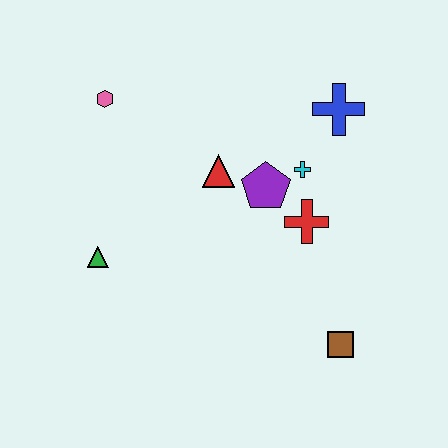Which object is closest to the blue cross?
The cyan cross is closest to the blue cross.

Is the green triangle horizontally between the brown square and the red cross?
No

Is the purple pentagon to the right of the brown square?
No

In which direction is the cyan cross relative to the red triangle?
The cyan cross is to the right of the red triangle.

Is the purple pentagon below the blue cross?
Yes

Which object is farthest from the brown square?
The pink hexagon is farthest from the brown square.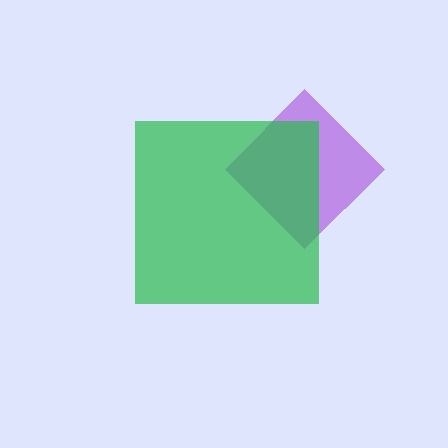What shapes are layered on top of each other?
The layered shapes are: a purple diamond, a green square.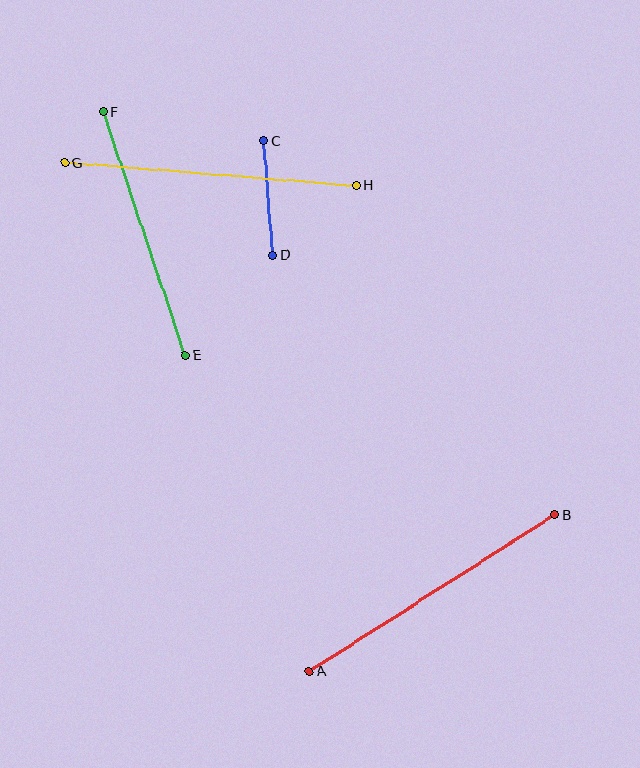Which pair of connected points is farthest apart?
Points G and H are farthest apart.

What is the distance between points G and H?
The distance is approximately 292 pixels.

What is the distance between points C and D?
The distance is approximately 115 pixels.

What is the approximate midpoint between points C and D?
The midpoint is at approximately (268, 198) pixels.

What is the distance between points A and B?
The distance is approximately 291 pixels.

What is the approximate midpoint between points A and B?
The midpoint is at approximately (432, 593) pixels.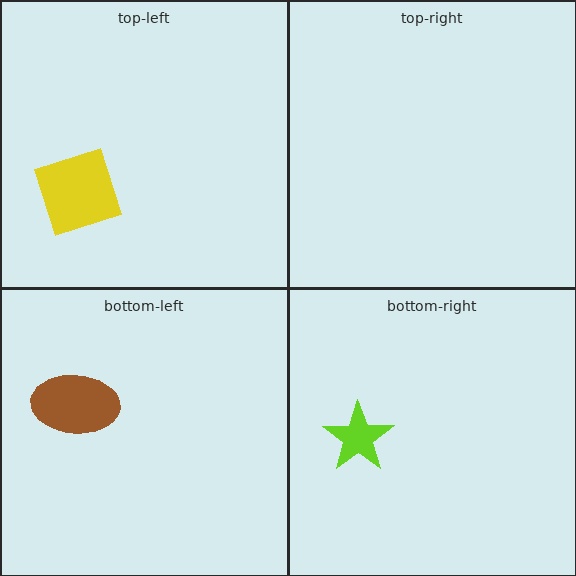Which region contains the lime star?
The bottom-right region.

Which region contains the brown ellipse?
The bottom-left region.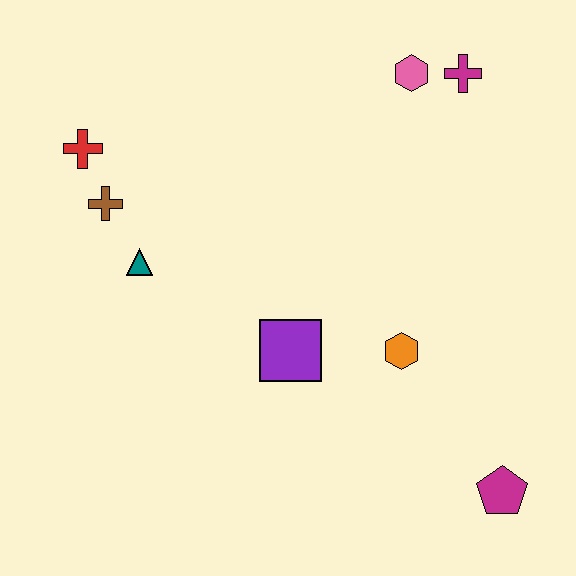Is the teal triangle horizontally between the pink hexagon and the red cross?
Yes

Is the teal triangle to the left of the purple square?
Yes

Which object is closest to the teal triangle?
The brown cross is closest to the teal triangle.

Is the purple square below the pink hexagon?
Yes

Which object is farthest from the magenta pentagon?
The red cross is farthest from the magenta pentagon.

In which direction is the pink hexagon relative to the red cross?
The pink hexagon is to the right of the red cross.